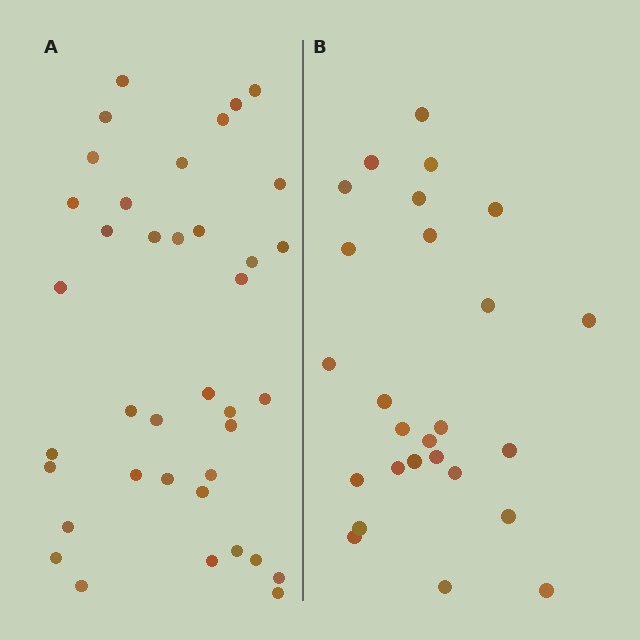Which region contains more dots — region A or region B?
Region A (the left region) has more dots.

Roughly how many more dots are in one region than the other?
Region A has roughly 12 or so more dots than region B.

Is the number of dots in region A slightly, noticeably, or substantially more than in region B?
Region A has substantially more. The ratio is roughly 1.5 to 1.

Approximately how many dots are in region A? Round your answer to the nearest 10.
About 40 dots. (The exact count is 38, which rounds to 40.)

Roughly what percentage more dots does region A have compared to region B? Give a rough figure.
About 45% more.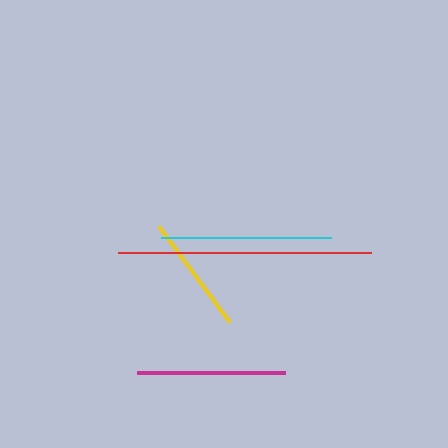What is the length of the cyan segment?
The cyan segment is approximately 170 pixels long.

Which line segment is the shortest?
The yellow line is the shortest at approximately 120 pixels.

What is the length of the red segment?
The red segment is approximately 253 pixels long.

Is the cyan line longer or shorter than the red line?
The red line is longer than the cyan line.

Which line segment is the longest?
The red line is the longest at approximately 253 pixels.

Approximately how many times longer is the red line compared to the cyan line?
The red line is approximately 1.5 times the length of the cyan line.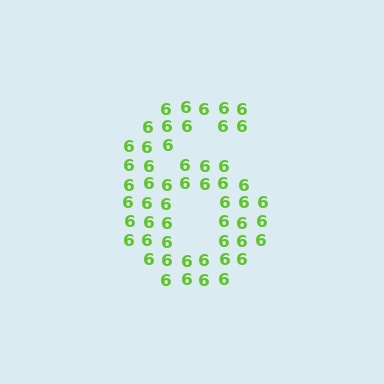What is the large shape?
The large shape is the digit 6.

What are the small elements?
The small elements are digit 6's.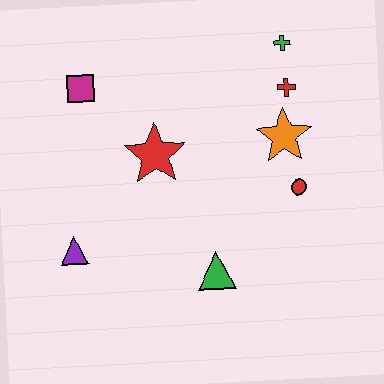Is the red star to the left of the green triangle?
Yes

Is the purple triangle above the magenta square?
No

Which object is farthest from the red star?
The green cross is farthest from the red star.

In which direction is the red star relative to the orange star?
The red star is to the left of the orange star.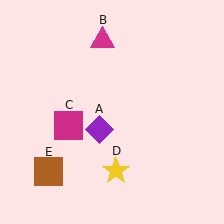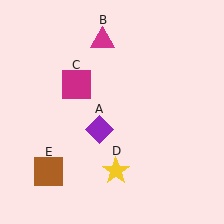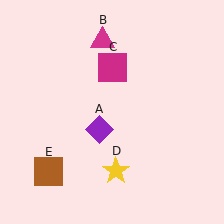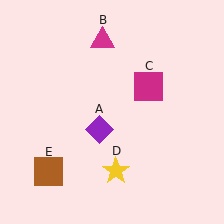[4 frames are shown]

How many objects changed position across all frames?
1 object changed position: magenta square (object C).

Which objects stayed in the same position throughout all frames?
Purple diamond (object A) and magenta triangle (object B) and yellow star (object D) and brown square (object E) remained stationary.